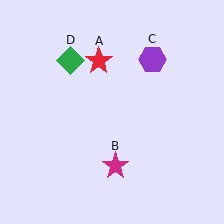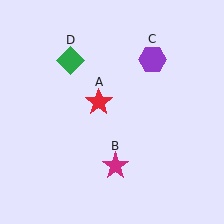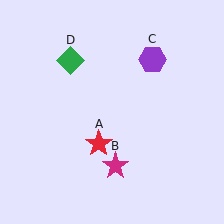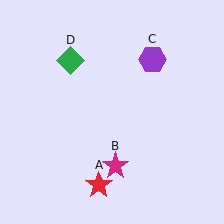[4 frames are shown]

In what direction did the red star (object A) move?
The red star (object A) moved down.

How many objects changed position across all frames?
1 object changed position: red star (object A).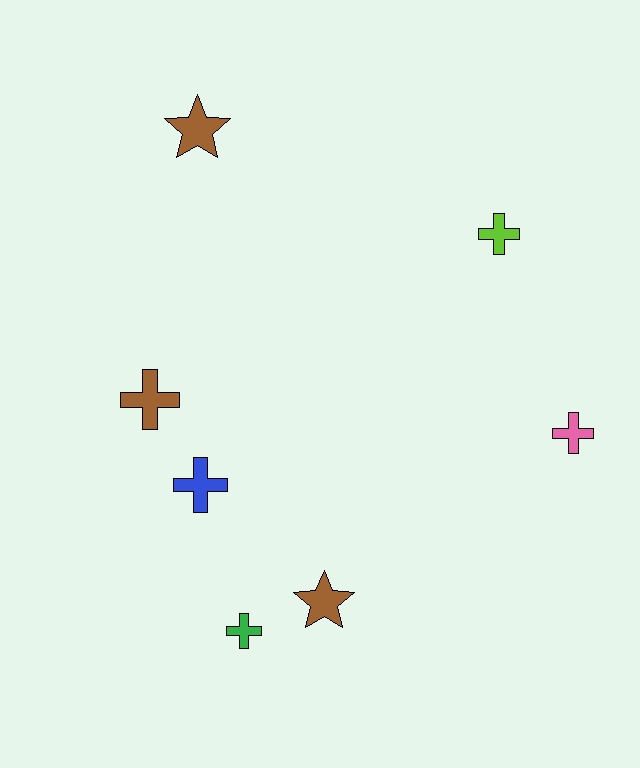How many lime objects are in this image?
There is 1 lime object.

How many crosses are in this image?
There are 5 crosses.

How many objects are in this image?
There are 7 objects.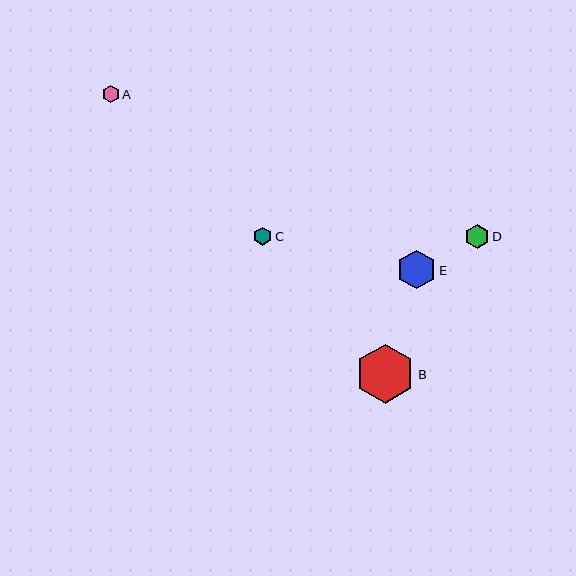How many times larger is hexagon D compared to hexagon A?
Hexagon D is approximately 1.4 times the size of hexagon A.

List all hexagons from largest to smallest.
From largest to smallest: B, E, D, C, A.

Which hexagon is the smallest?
Hexagon A is the smallest with a size of approximately 17 pixels.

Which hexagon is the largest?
Hexagon B is the largest with a size of approximately 59 pixels.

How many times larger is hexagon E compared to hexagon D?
Hexagon E is approximately 1.6 times the size of hexagon D.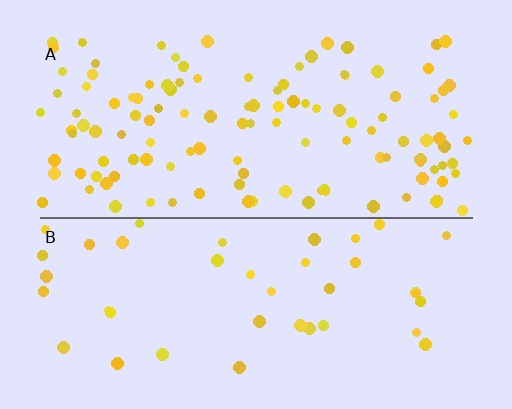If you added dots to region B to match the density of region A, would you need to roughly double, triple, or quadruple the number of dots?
Approximately triple.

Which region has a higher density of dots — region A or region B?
A (the top).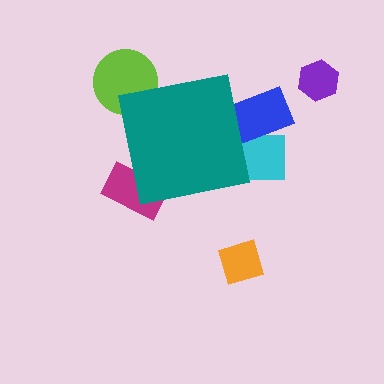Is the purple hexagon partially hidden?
No, the purple hexagon is fully visible.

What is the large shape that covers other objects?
A teal square.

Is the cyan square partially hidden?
Yes, the cyan square is partially hidden behind the teal square.